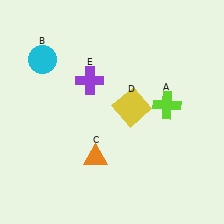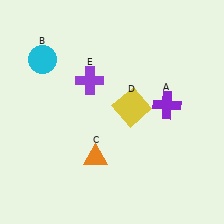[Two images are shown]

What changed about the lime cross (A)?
In Image 1, A is lime. In Image 2, it changed to purple.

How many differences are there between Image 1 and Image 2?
There is 1 difference between the two images.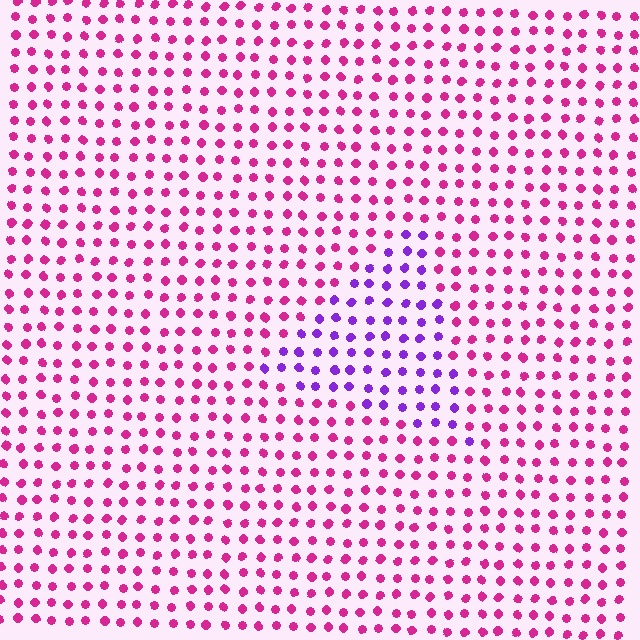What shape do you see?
I see a triangle.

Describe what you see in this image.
The image is filled with small magenta elements in a uniform arrangement. A triangle-shaped region is visible where the elements are tinted to a slightly different hue, forming a subtle color boundary.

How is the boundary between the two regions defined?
The boundary is defined purely by a slight shift in hue (about 50 degrees). Spacing, size, and orientation are identical on both sides.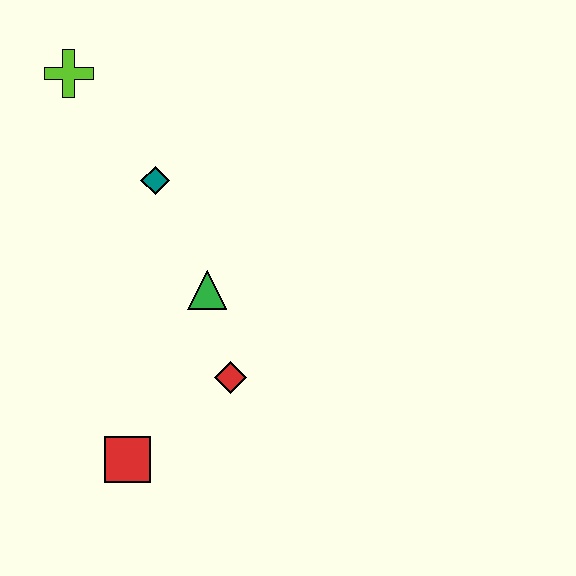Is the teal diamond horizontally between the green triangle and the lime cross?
Yes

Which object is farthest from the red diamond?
The lime cross is farthest from the red diamond.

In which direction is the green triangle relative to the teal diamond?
The green triangle is below the teal diamond.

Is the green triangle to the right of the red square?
Yes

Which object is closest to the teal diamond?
The green triangle is closest to the teal diamond.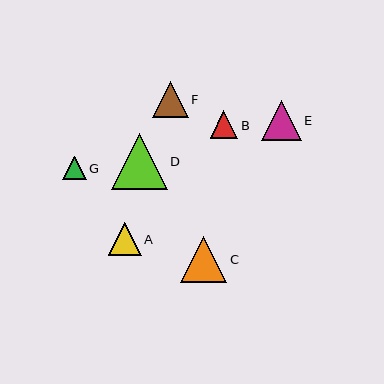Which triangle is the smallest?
Triangle G is the smallest with a size of approximately 24 pixels.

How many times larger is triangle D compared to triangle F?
Triangle D is approximately 1.6 times the size of triangle F.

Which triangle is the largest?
Triangle D is the largest with a size of approximately 56 pixels.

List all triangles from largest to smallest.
From largest to smallest: D, C, E, F, A, B, G.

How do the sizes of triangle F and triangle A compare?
Triangle F and triangle A are approximately the same size.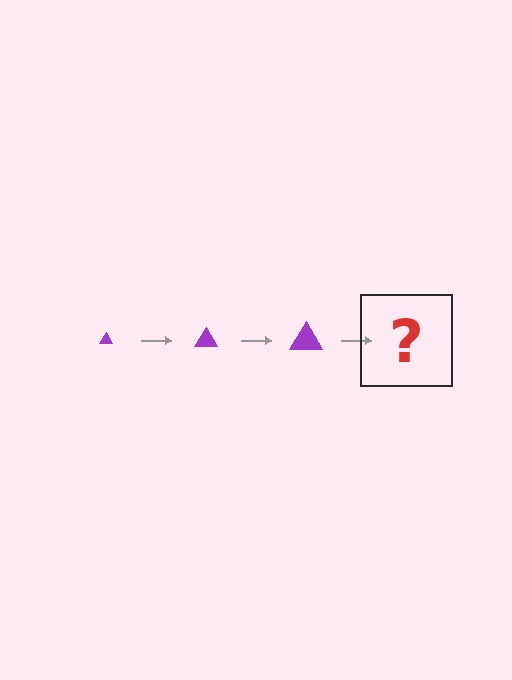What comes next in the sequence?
The next element should be a purple triangle, larger than the previous one.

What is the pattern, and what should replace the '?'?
The pattern is that the triangle gets progressively larger each step. The '?' should be a purple triangle, larger than the previous one.